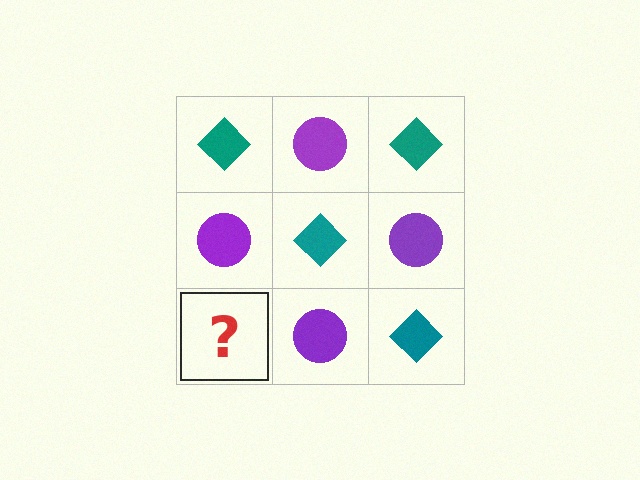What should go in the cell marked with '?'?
The missing cell should contain a teal diamond.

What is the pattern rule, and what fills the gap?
The rule is that it alternates teal diamond and purple circle in a checkerboard pattern. The gap should be filled with a teal diamond.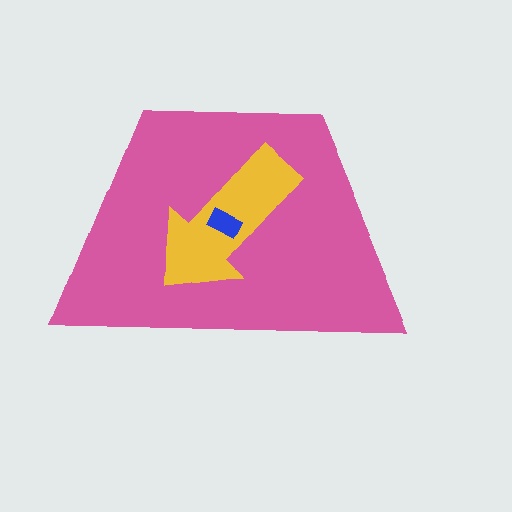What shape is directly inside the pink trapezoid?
The yellow arrow.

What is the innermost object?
The blue rectangle.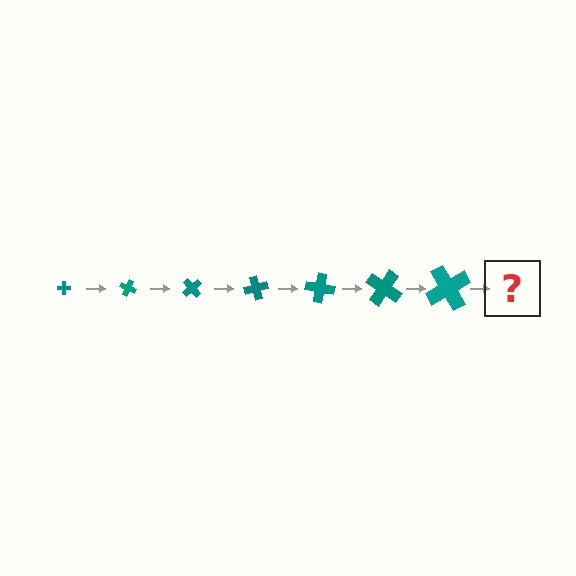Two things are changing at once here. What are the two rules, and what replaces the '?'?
The two rules are that the cross grows larger each step and it rotates 25 degrees each step. The '?' should be a cross, larger than the previous one and rotated 175 degrees from the start.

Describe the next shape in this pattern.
It should be a cross, larger than the previous one and rotated 175 degrees from the start.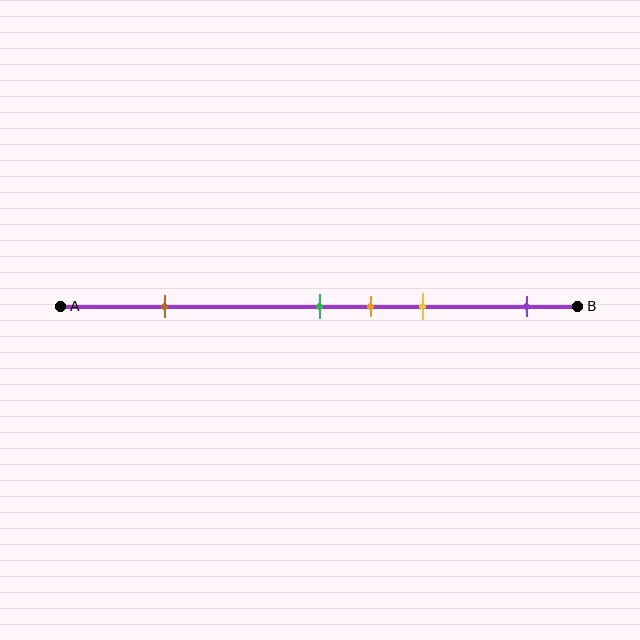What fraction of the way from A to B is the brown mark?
The brown mark is approximately 20% (0.2) of the way from A to B.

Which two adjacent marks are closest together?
The green and orange marks are the closest adjacent pair.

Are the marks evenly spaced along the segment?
No, the marks are not evenly spaced.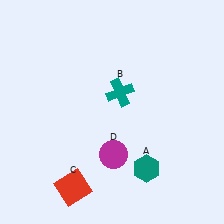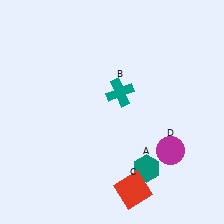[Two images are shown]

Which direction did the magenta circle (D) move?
The magenta circle (D) moved right.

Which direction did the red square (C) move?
The red square (C) moved right.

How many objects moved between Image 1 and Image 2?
2 objects moved between the two images.